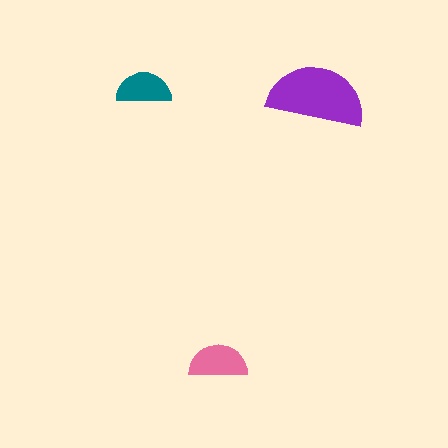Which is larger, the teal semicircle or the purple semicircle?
The purple one.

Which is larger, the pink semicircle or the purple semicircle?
The purple one.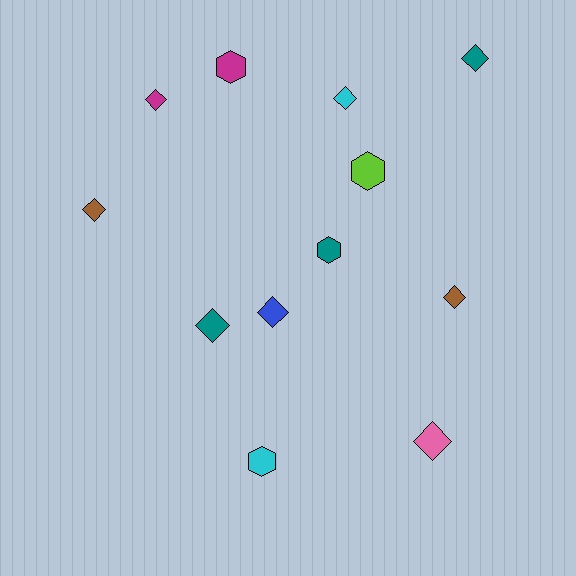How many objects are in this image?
There are 12 objects.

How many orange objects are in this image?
There are no orange objects.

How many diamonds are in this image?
There are 8 diamonds.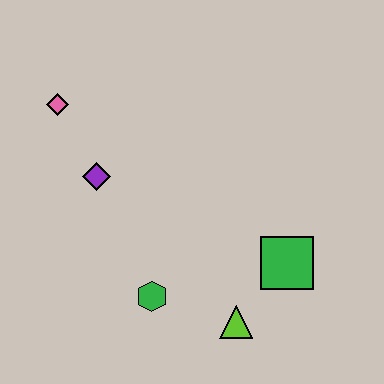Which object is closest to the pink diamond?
The purple diamond is closest to the pink diamond.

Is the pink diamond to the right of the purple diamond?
No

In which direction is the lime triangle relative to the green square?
The lime triangle is below the green square.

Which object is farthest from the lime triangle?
The pink diamond is farthest from the lime triangle.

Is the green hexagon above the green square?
No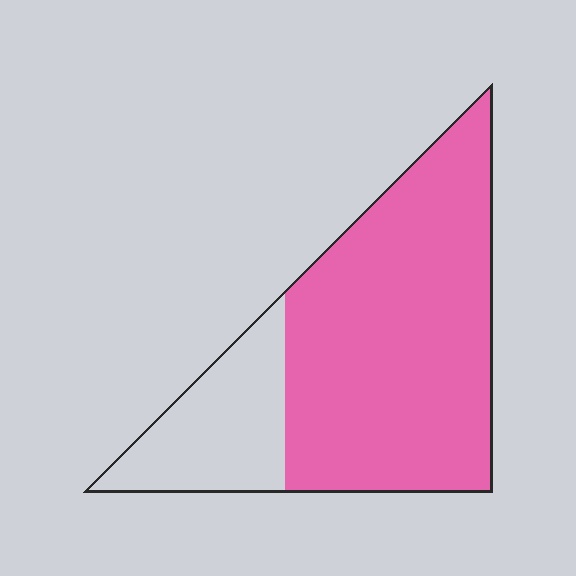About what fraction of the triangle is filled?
About three quarters (3/4).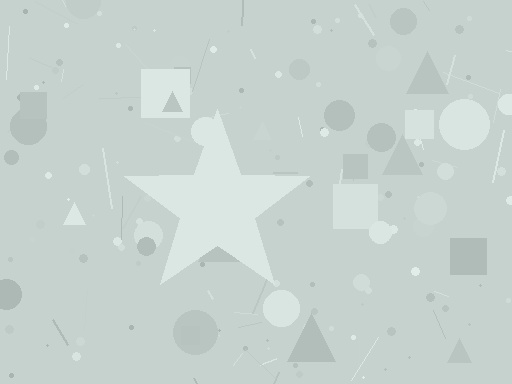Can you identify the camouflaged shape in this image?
The camouflaged shape is a star.